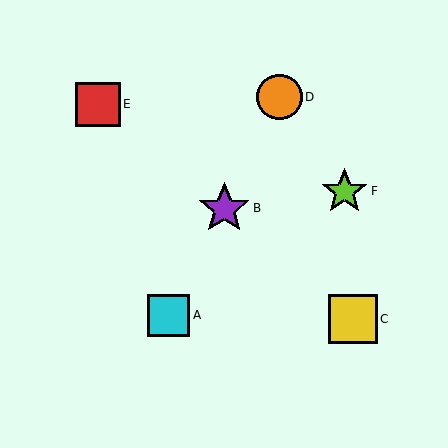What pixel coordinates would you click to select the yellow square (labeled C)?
Click at (353, 319) to select the yellow square C.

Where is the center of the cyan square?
The center of the cyan square is at (169, 315).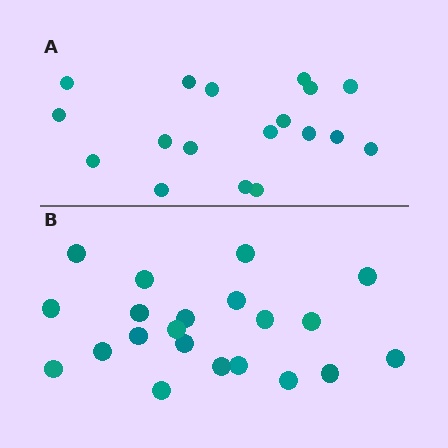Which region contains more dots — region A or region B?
Region B (the bottom region) has more dots.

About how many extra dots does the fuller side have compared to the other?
Region B has just a few more — roughly 2 or 3 more dots than region A.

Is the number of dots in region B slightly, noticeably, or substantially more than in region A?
Region B has only slightly more — the two regions are fairly close. The ratio is roughly 1.2 to 1.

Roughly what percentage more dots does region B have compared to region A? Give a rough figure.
About 15% more.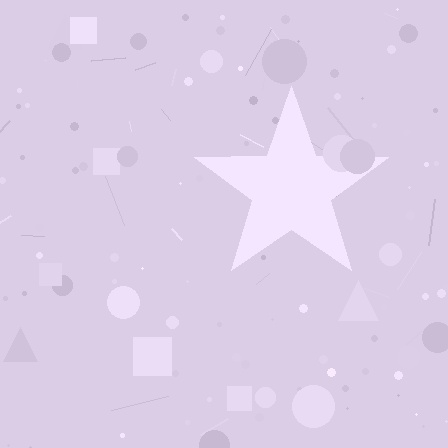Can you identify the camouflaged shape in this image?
The camouflaged shape is a star.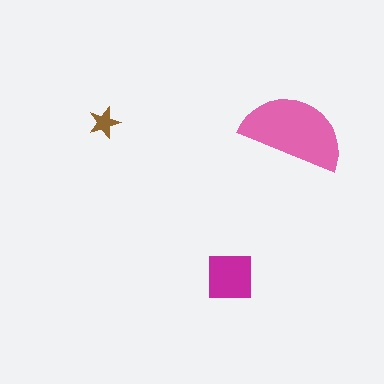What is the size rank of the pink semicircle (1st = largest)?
1st.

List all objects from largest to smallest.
The pink semicircle, the magenta square, the brown star.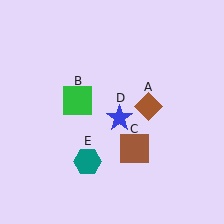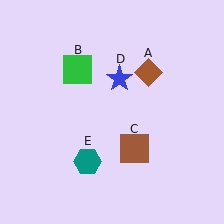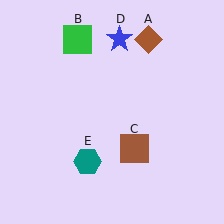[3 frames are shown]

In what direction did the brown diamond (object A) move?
The brown diamond (object A) moved up.